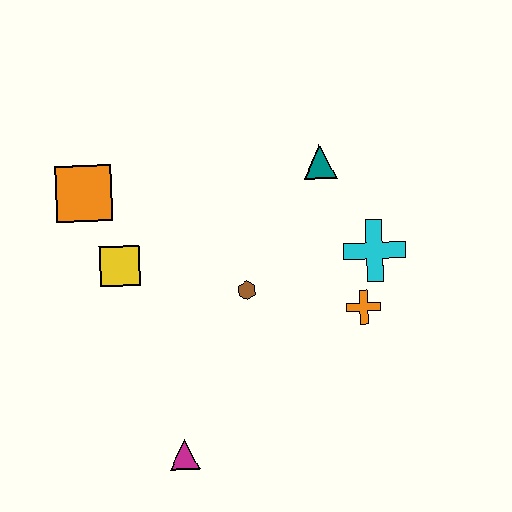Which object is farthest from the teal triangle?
The magenta triangle is farthest from the teal triangle.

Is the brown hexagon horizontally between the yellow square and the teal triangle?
Yes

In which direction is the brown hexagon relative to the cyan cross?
The brown hexagon is to the left of the cyan cross.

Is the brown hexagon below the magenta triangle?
No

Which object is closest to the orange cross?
The cyan cross is closest to the orange cross.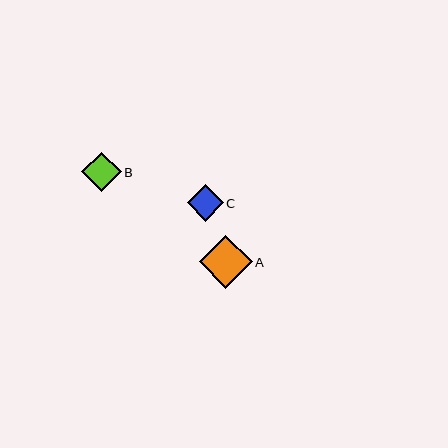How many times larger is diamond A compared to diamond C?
Diamond A is approximately 1.4 times the size of diamond C.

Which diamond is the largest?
Diamond A is the largest with a size of approximately 52 pixels.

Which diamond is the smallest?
Diamond C is the smallest with a size of approximately 36 pixels.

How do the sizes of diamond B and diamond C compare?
Diamond B and diamond C are approximately the same size.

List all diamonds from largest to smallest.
From largest to smallest: A, B, C.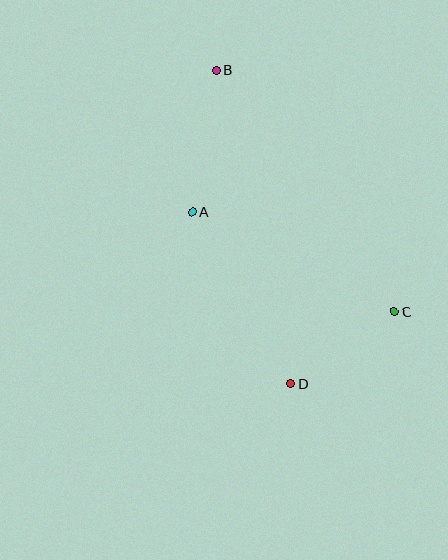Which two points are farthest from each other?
Points B and D are farthest from each other.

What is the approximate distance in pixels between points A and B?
The distance between A and B is approximately 144 pixels.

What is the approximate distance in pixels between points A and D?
The distance between A and D is approximately 198 pixels.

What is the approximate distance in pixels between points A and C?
The distance between A and C is approximately 225 pixels.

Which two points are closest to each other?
Points C and D are closest to each other.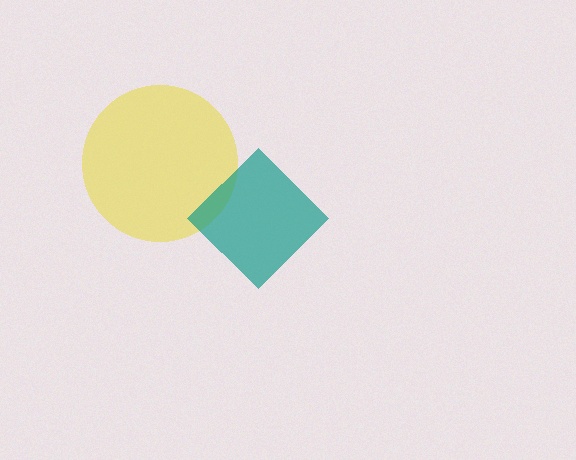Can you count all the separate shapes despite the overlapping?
Yes, there are 2 separate shapes.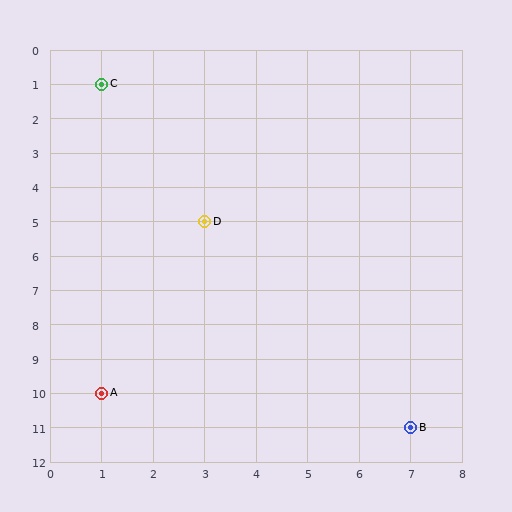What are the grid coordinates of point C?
Point C is at grid coordinates (1, 1).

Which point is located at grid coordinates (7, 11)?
Point B is at (7, 11).